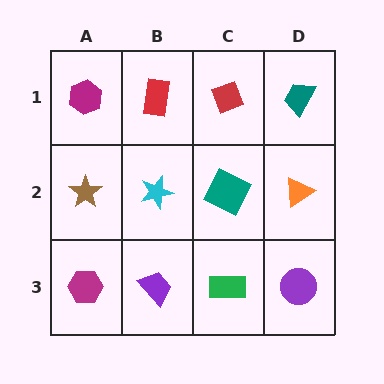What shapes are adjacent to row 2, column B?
A red rectangle (row 1, column B), a purple trapezoid (row 3, column B), a brown star (row 2, column A), a teal square (row 2, column C).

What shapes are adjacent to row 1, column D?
An orange triangle (row 2, column D), a red diamond (row 1, column C).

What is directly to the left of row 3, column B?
A magenta hexagon.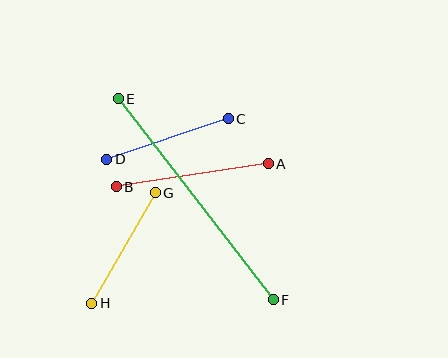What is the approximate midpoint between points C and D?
The midpoint is at approximately (168, 139) pixels.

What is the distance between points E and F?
The distance is approximately 254 pixels.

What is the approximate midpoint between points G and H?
The midpoint is at approximately (123, 248) pixels.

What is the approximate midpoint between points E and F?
The midpoint is at approximately (196, 199) pixels.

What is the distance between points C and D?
The distance is approximately 128 pixels.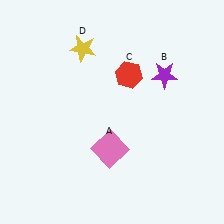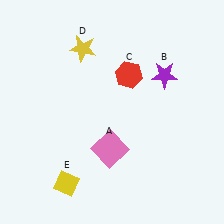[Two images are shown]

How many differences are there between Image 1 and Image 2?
There is 1 difference between the two images.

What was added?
A yellow diamond (E) was added in Image 2.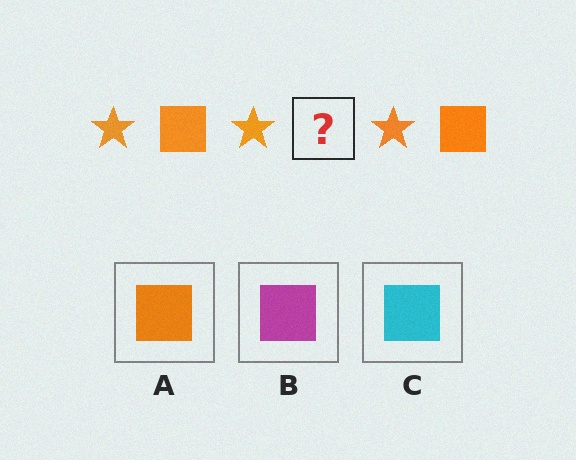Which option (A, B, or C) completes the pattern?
A.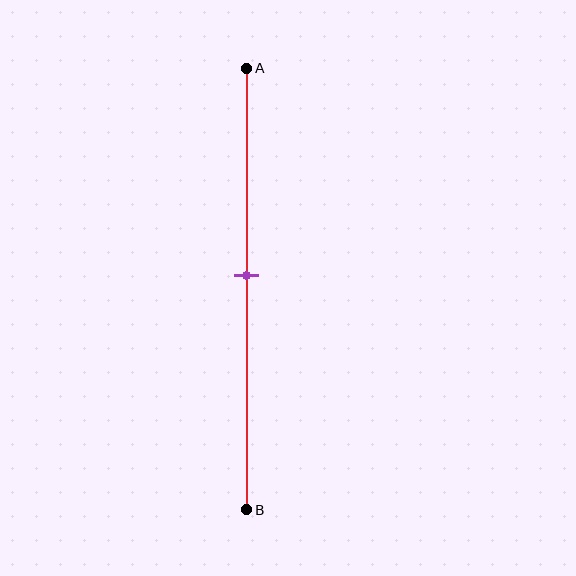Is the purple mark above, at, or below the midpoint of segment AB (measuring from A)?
The purple mark is above the midpoint of segment AB.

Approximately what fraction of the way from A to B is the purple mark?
The purple mark is approximately 45% of the way from A to B.